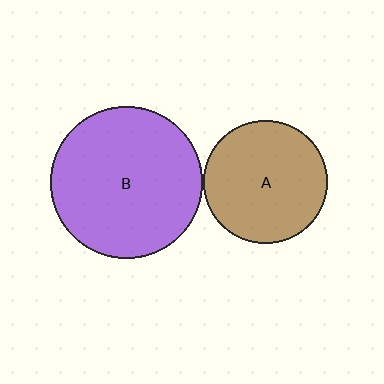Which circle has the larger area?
Circle B (purple).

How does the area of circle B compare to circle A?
Approximately 1.5 times.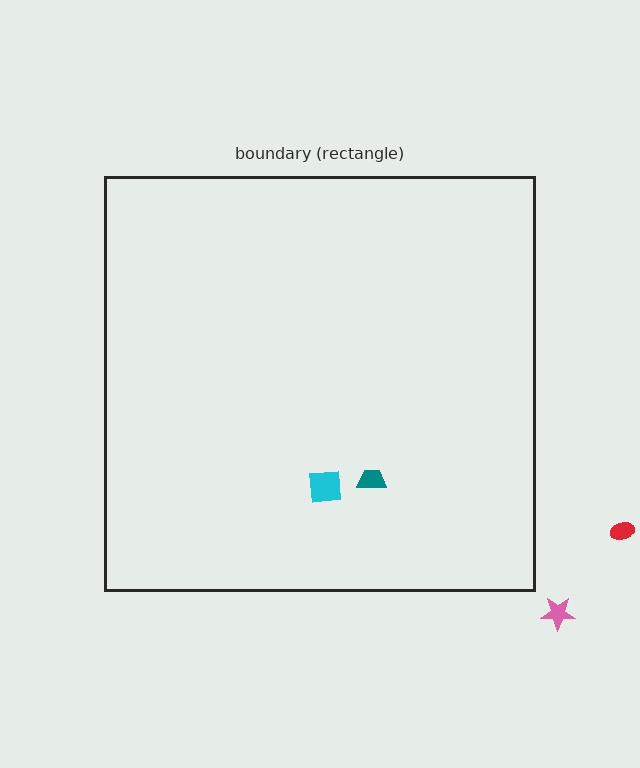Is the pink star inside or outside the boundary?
Outside.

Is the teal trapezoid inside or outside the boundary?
Inside.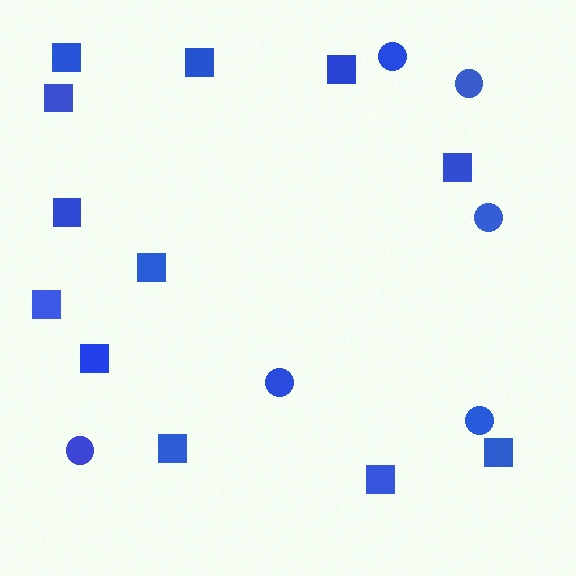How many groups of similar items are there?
There are 2 groups: one group of circles (6) and one group of squares (12).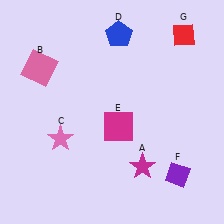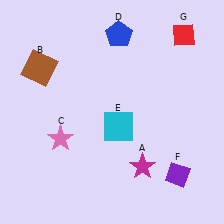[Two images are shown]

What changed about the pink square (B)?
In Image 1, B is pink. In Image 2, it changed to brown.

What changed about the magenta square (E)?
In Image 1, E is magenta. In Image 2, it changed to cyan.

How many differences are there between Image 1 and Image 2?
There are 2 differences between the two images.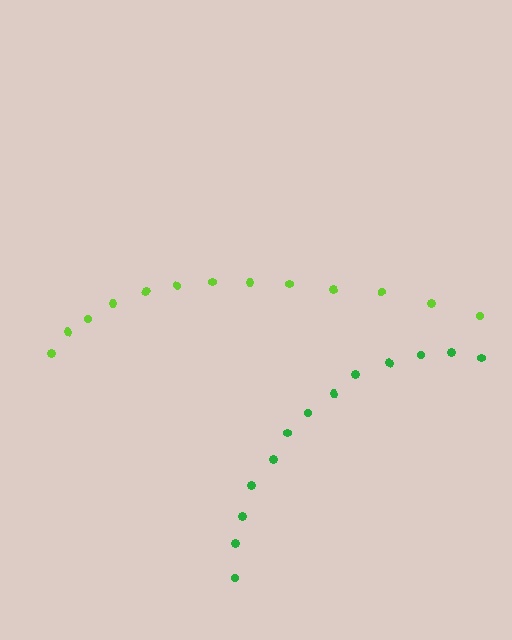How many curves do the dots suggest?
There are 2 distinct paths.